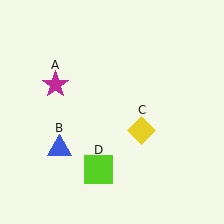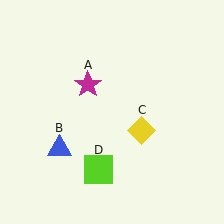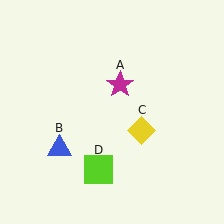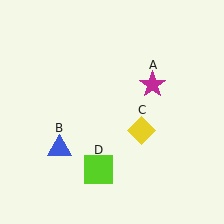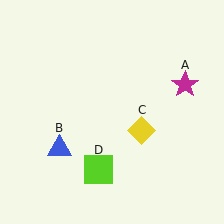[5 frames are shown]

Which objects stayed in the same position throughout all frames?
Blue triangle (object B) and yellow diamond (object C) and lime square (object D) remained stationary.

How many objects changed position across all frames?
1 object changed position: magenta star (object A).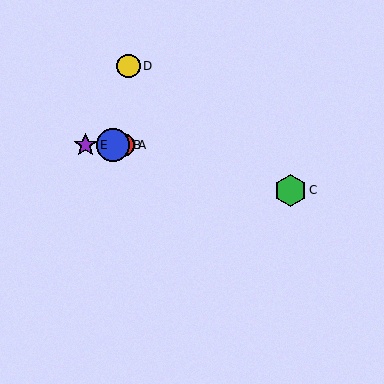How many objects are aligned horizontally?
3 objects (A, B, E) are aligned horizontally.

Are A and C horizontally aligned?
No, A is at y≈145 and C is at y≈190.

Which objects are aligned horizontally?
Objects A, B, E are aligned horizontally.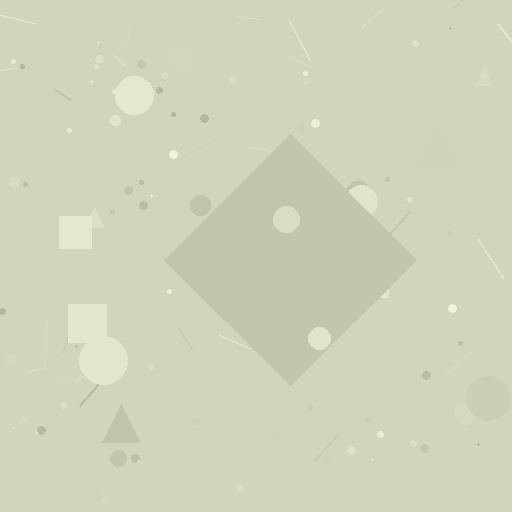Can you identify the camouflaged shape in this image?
The camouflaged shape is a diamond.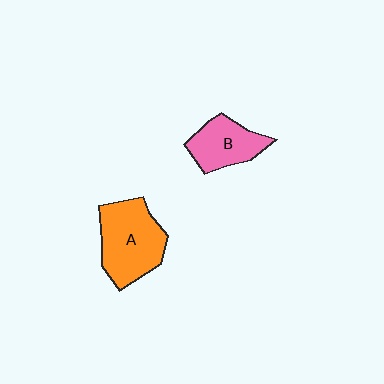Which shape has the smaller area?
Shape B (pink).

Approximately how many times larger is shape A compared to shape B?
Approximately 1.5 times.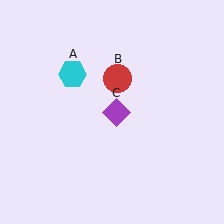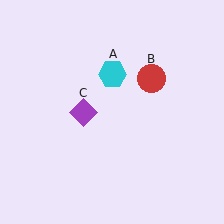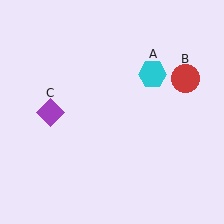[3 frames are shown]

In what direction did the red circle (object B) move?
The red circle (object B) moved right.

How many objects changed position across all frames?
3 objects changed position: cyan hexagon (object A), red circle (object B), purple diamond (object C).